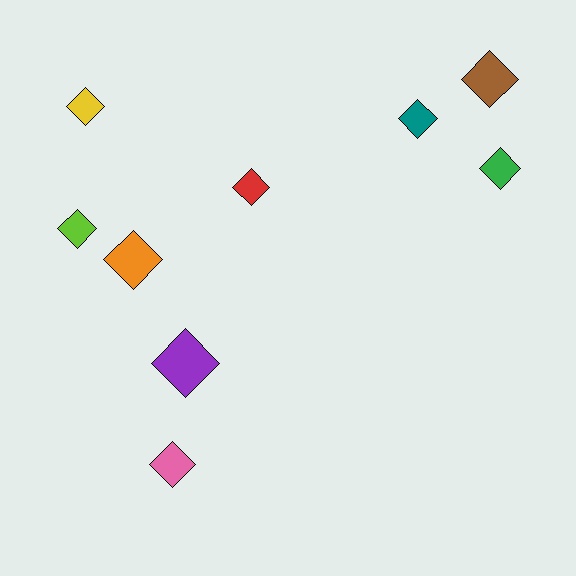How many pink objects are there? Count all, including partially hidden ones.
There is 1 pink object.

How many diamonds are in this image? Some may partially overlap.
There are 9 diamonds.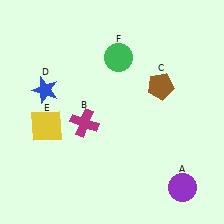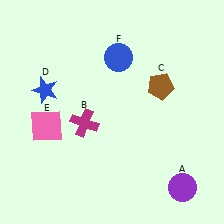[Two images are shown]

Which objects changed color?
E changed from yellow to pink. F changed from green to blue.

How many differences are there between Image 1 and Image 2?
There are 2 differences between the two images.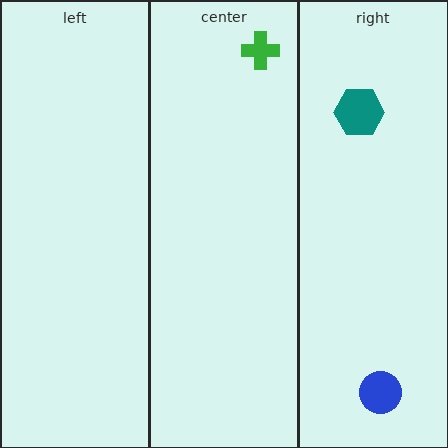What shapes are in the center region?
The green cross.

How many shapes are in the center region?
1.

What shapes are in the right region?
The blue circle, the teal hexagon.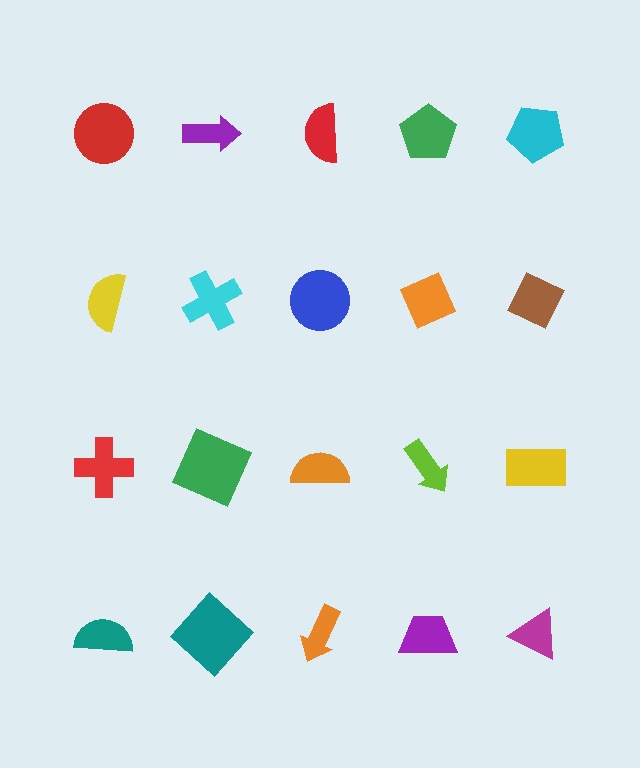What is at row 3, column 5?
A yellow rectangle.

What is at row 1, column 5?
A cyan pentagon.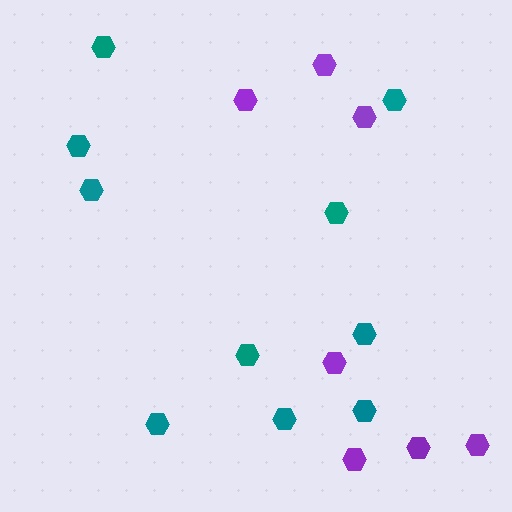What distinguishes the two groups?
There are 2 groups: one group of purple hexagons (7) and one group of teal hexagons (10).